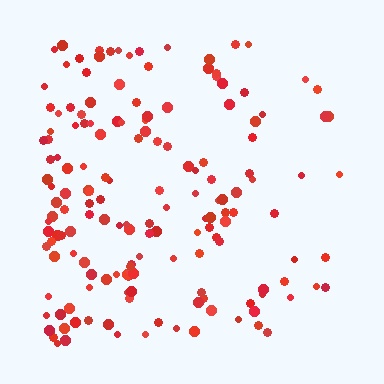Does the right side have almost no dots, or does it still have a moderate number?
Still a moderate number, just noticeably fewer than the left.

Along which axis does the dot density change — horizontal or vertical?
Horizontal.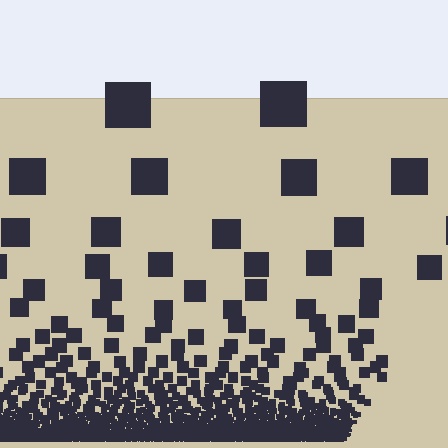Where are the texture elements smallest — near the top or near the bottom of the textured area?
Near the bottom.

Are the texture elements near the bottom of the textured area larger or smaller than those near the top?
Smaller. The gradient is inverted — elements near the bottom are smaller and denser.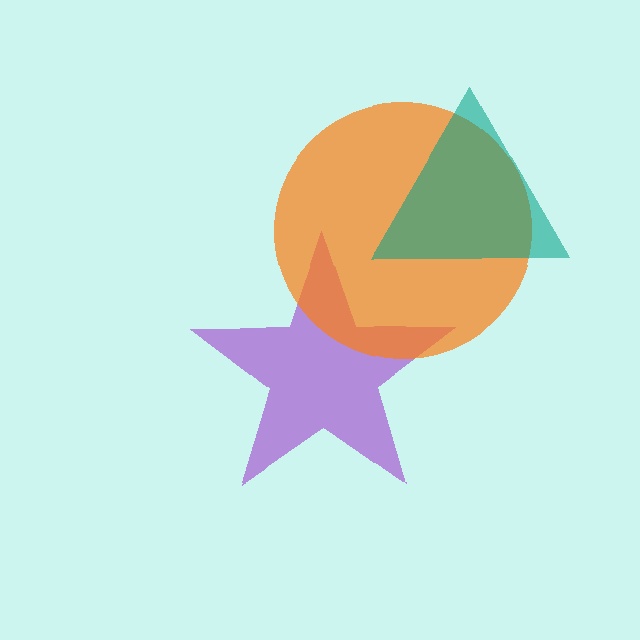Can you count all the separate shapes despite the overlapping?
Yes, there are 3 separate shapes.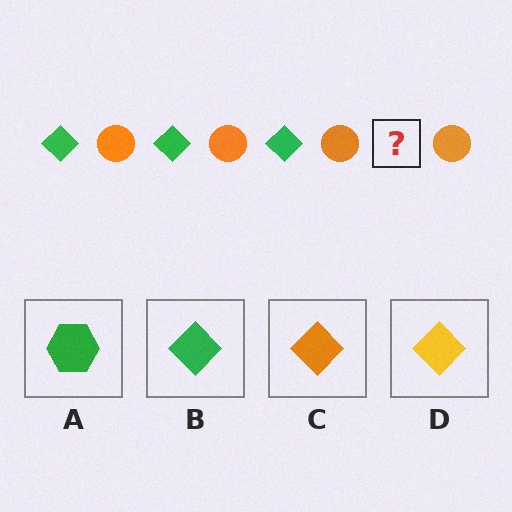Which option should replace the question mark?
Option B.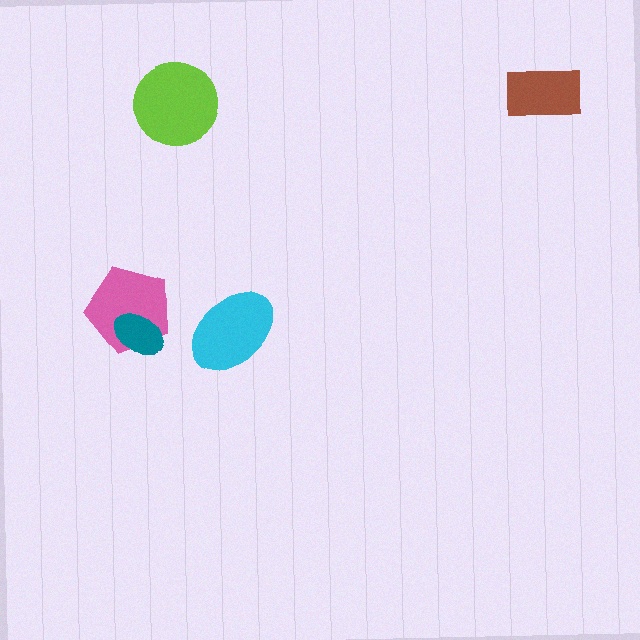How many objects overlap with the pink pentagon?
1 object overlaps with the pink pentagon.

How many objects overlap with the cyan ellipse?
0 objects overlap with the cyan ellipse.